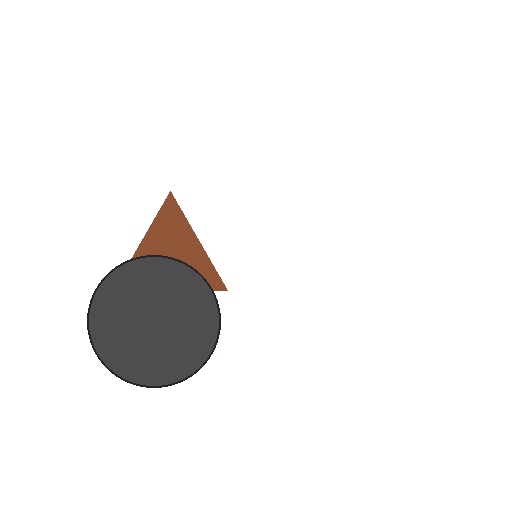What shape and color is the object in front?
The object in front is a dark gray circle.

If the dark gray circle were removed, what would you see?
You would see the complete brown triangle.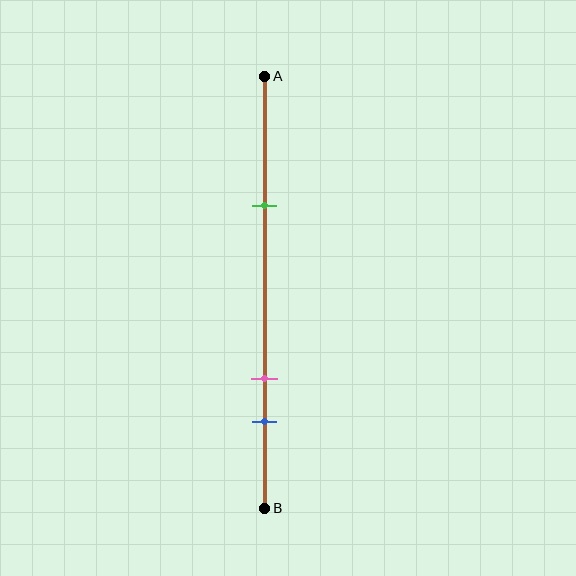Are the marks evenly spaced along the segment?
No, the marks are not evenly spaced.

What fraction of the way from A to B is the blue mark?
The blue mark is approximately 80% (0.8) of the way from A to B.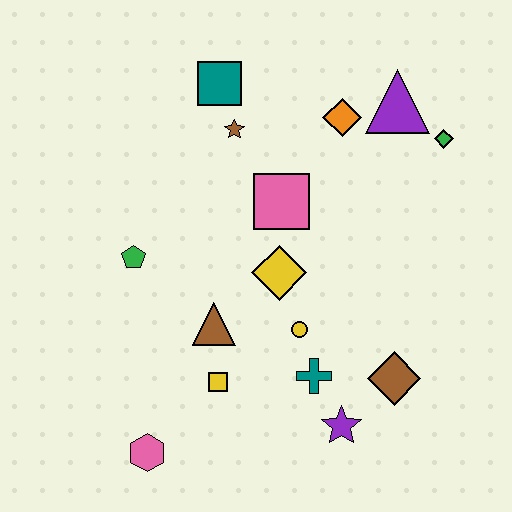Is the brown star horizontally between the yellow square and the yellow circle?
Yes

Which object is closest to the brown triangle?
The yellow square is closest to the brown triangle.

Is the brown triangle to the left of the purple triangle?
Yes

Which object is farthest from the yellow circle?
The teal square is farthest from the yellow circle.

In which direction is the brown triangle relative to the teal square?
The brown triangle is below the teal square.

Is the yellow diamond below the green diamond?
Yes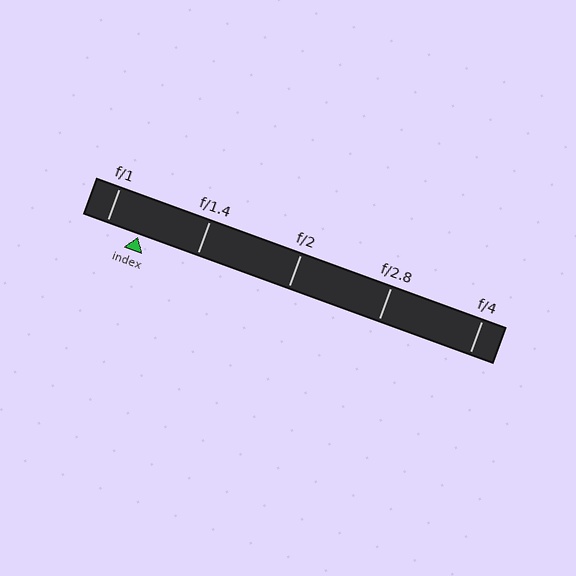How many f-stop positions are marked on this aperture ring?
There are 5 f-stop positions marked.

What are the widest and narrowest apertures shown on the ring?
The widest aperture shown is f/1 and the narrowest is f/4.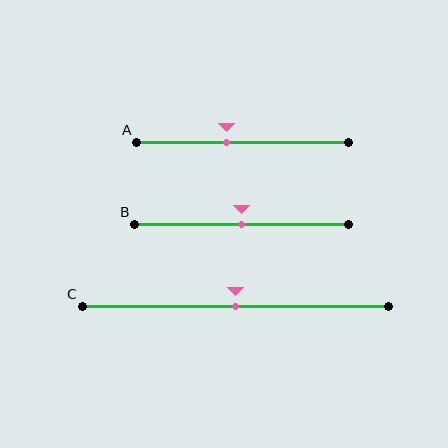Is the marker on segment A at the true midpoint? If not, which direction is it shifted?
No, the marker on segment A is shifted to the left by about 8% of the segment length.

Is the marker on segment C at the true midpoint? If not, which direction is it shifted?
Yes, the marker on segment C is at the true midpoint.